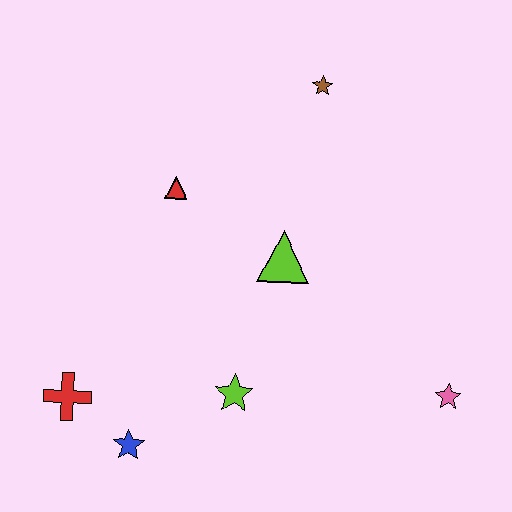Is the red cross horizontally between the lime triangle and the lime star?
No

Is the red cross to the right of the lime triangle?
No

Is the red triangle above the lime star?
Yes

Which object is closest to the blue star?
The red cross is closest to the blue star.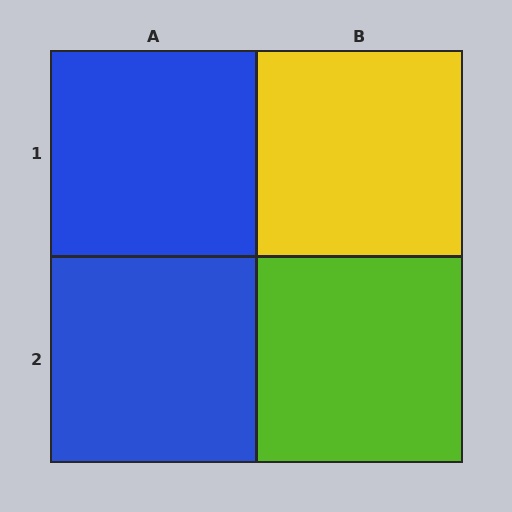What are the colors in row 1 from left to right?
Blue, yellow.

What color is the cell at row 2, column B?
Lime.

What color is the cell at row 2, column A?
Blue.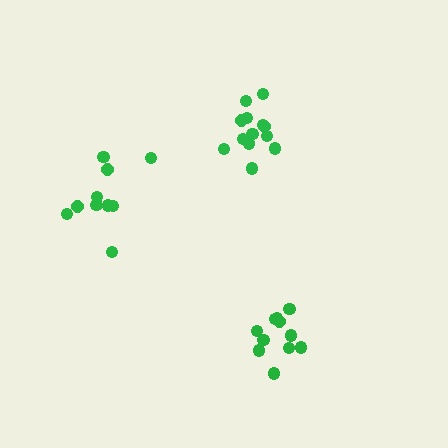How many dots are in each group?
Group 1: 11 dots, Group 2: 13 dots, Group 3: 10 dots (34 total).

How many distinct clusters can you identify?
There are 3 distinct clusters.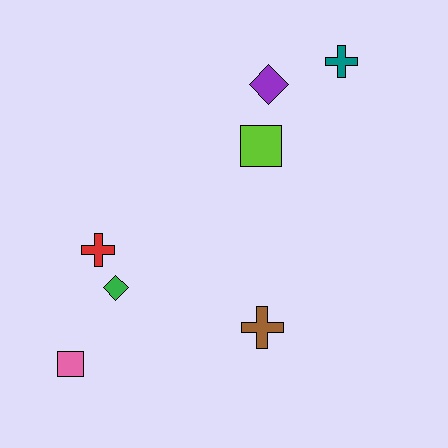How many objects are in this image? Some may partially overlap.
There are 7 objects.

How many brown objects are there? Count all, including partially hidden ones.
There is 1 brown object.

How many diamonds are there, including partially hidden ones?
There are 2 diamonds.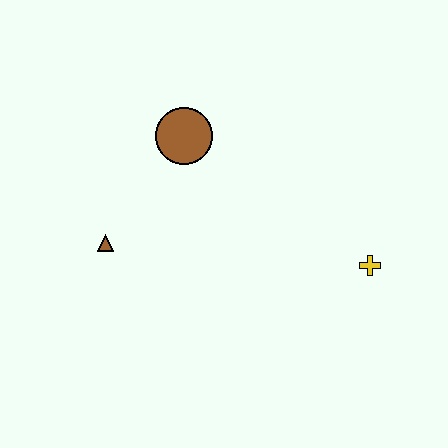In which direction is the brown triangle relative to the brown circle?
The brown triangle is below the brown circle.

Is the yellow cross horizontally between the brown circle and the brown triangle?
No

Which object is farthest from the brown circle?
The yellow cross is farthest from the brown circle.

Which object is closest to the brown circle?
The brown triangle is closest to the brown circle.